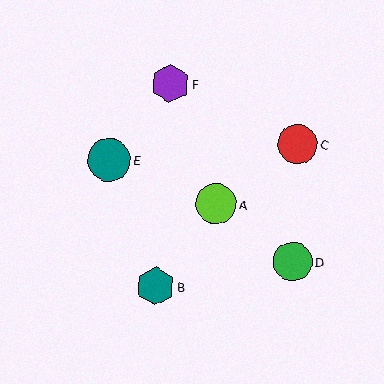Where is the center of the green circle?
The center of the green circle is at (293, 262).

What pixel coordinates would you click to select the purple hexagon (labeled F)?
Click at (170, 83) to select the purple hexagon F.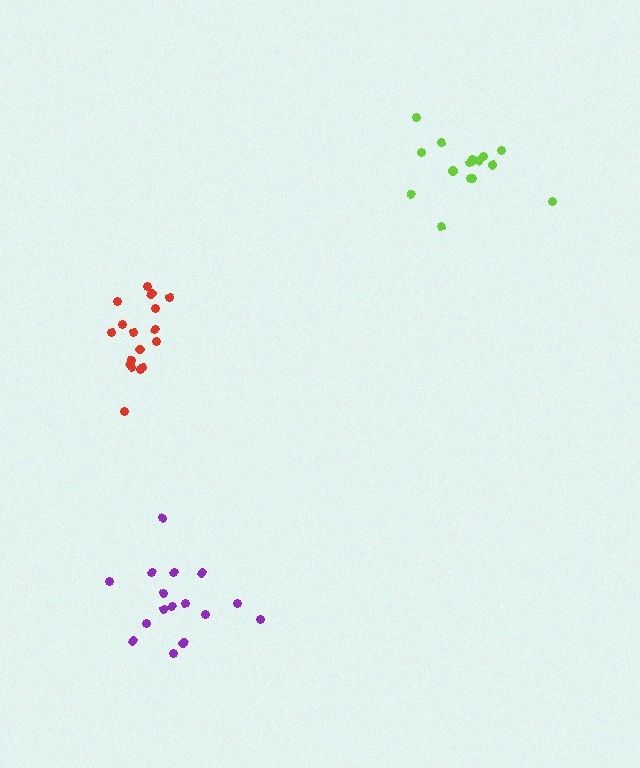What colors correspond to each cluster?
The clusters are colored: purple, red, lime.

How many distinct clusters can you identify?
There are 3 distinct clusters.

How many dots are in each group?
Group 1: 16 dots, Group 2: 17 dots, Group 3: 16 dots (49 total).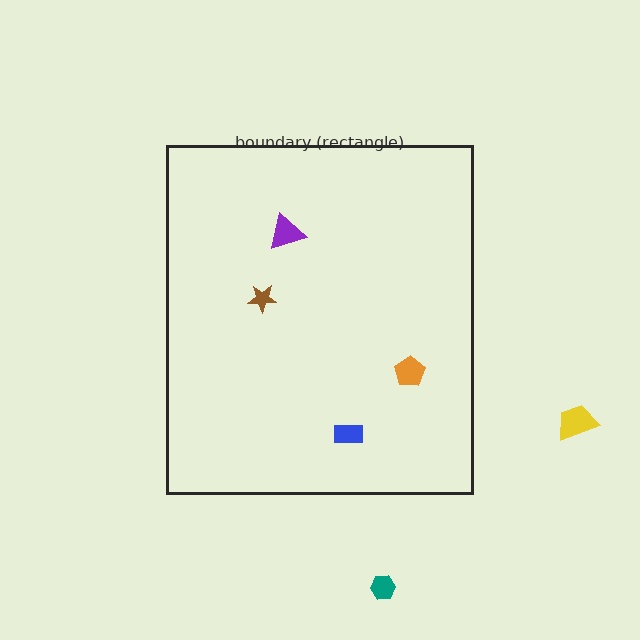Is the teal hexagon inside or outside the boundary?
Outside.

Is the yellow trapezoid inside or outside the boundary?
Outside.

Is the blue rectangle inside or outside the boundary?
Inside.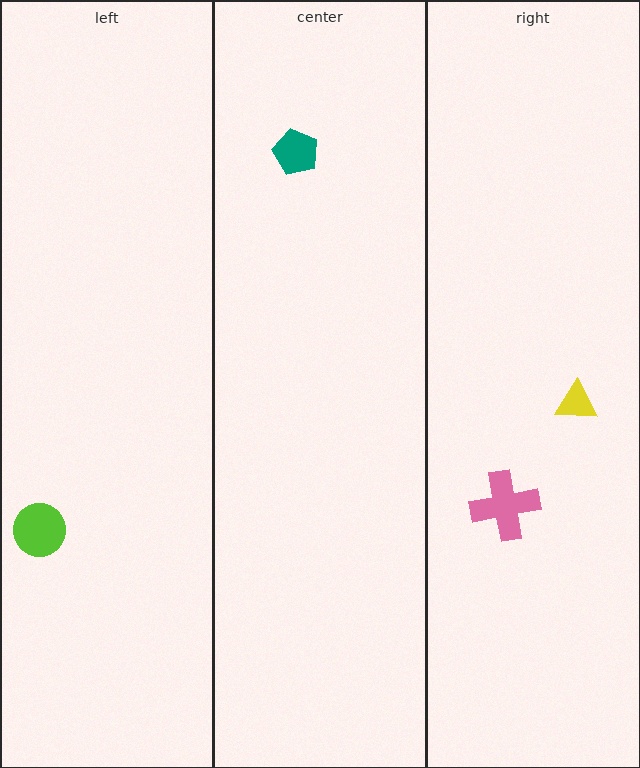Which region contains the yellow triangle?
The right region.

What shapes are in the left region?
The lime circle.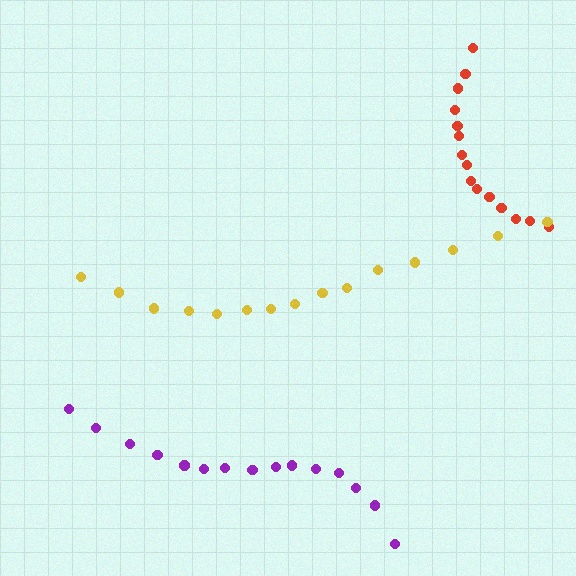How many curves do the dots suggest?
There are 3 distinct paths.